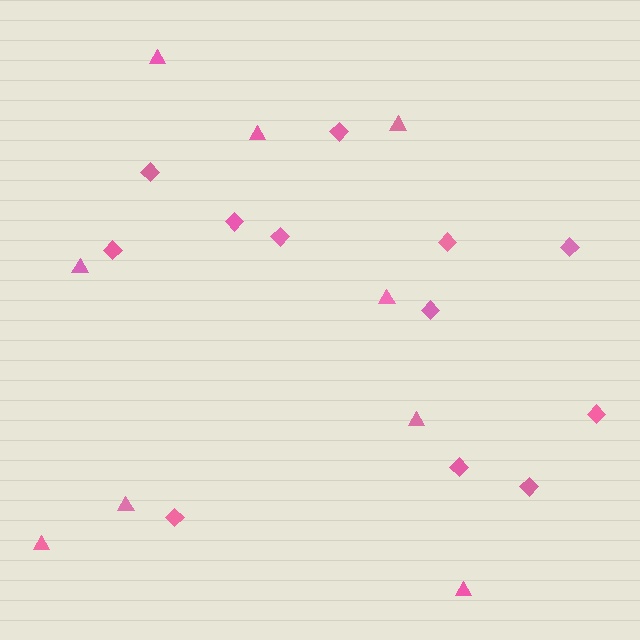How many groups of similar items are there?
There are 2 groups: one group of diamonds (12) and one group of triangles (9).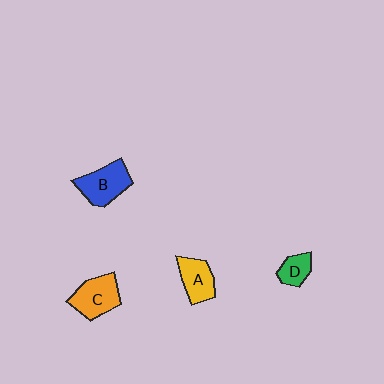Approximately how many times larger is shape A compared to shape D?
Approximately 1.4 times.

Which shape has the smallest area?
Shape D (green).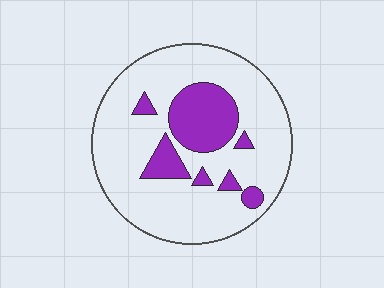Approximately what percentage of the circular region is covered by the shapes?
Approximately 20%.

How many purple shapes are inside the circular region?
7.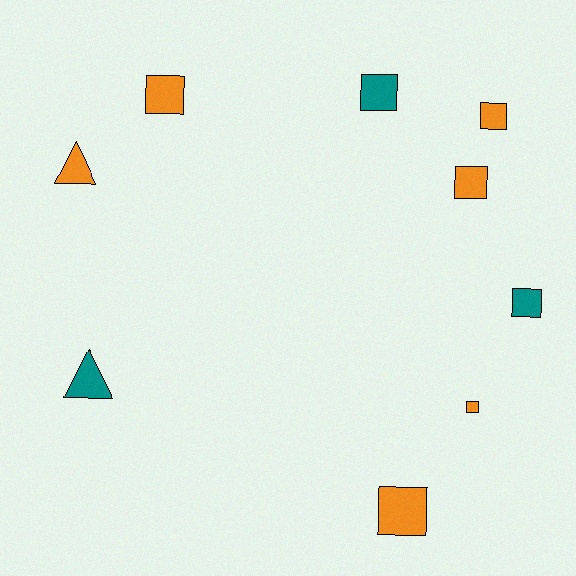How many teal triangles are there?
There is 1 teal triangle.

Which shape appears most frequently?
Square, with 7 objects.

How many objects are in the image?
There are 9 objects.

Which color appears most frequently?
Orange, with 6 objects.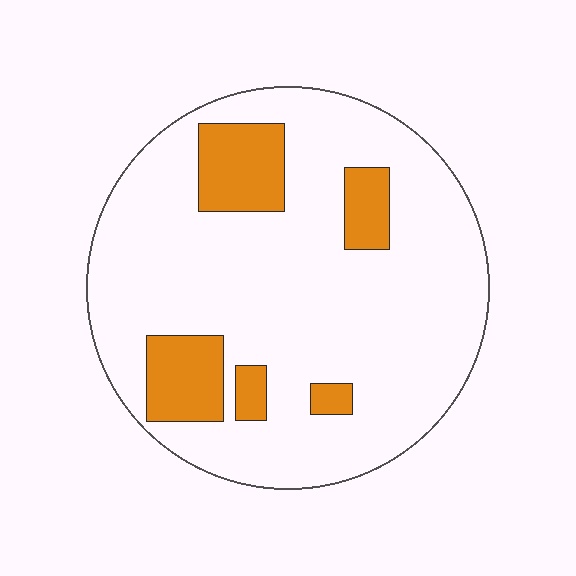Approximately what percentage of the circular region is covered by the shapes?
Approximately 15%.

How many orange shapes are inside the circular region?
5.